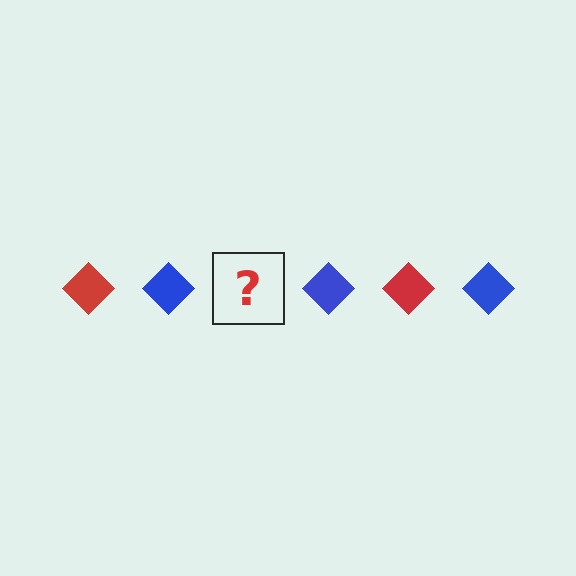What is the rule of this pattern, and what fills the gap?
The rule is that the pattern cycles through red, blue diamonds. The gap should be filled with a red diamond.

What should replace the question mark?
The question mark should be replaced with a red diamond.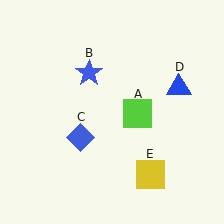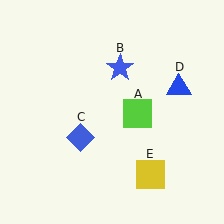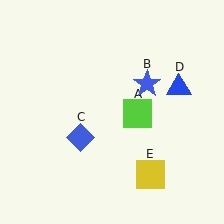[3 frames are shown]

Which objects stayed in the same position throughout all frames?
Lime square (object A) and blue diamond (object C) and blue triangle (object D) and yellow square (object E) remained stationary.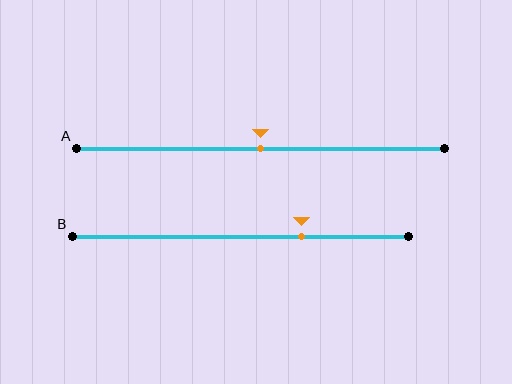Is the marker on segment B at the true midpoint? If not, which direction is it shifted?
No, the marker on segment B is shifted to the right by about 18% of the segment length.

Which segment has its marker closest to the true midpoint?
Segment A has its marker closest to the true midpoint.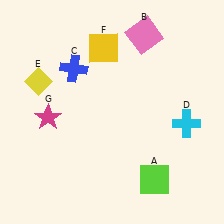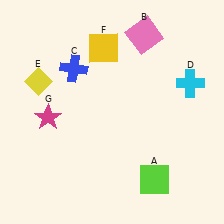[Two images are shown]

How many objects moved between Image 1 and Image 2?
1 object moved between the two images.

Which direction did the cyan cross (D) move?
The cyan cross (D) moved up.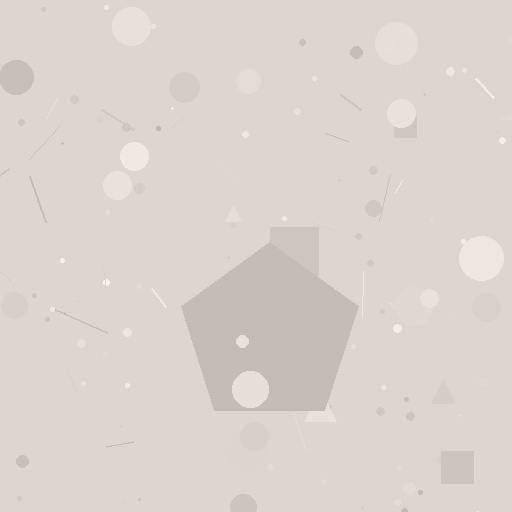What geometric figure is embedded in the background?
A pentagon is embedded in the background.